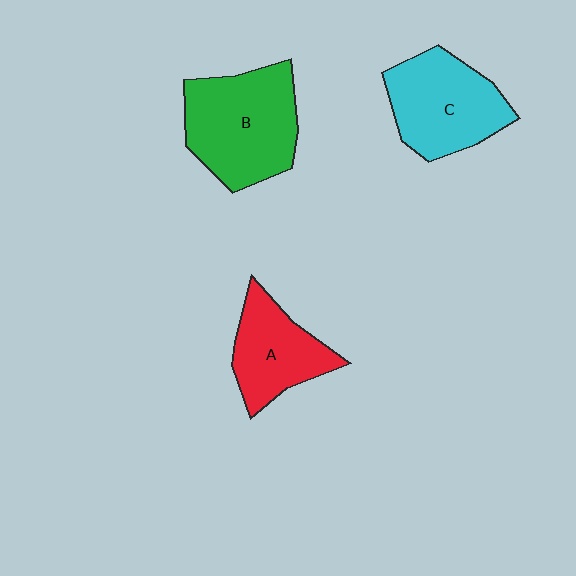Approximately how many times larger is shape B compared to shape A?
Approximately 1.5 times.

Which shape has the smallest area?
Shape A (red).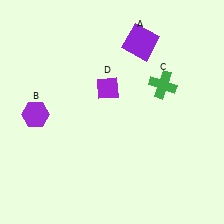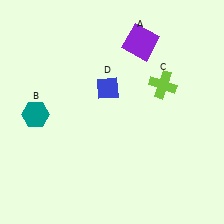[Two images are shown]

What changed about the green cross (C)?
In Image 1, C is green. In Image 2, it changed to lime.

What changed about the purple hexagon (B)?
In Image 1, B is purple. In Image 2, it changed to teal.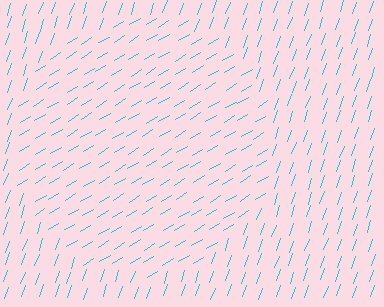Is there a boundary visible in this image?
Yes, there is a texture boundary formed by a change in line orientation.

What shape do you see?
I see a circle.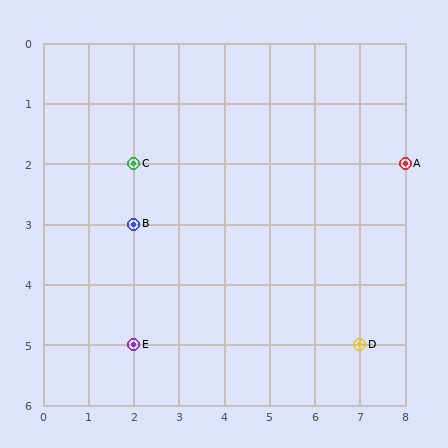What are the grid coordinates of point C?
Point C is at grid coordinates (2, 2).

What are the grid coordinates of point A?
Point A is at grid coordinates (8, 2).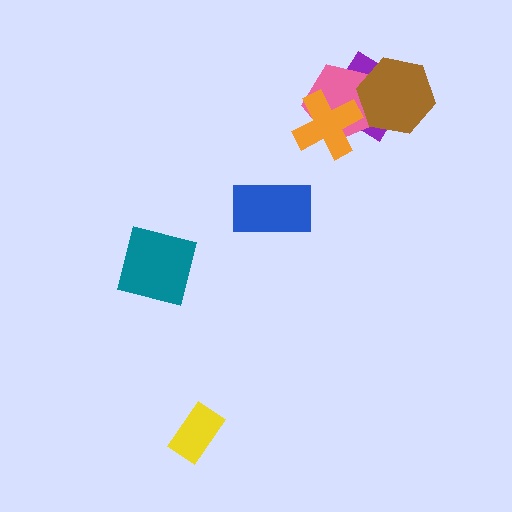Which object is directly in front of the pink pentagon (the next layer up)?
The orange cross is directly in front of the pink pentagon.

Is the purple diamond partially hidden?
Yes, it is partially covered by another shape.